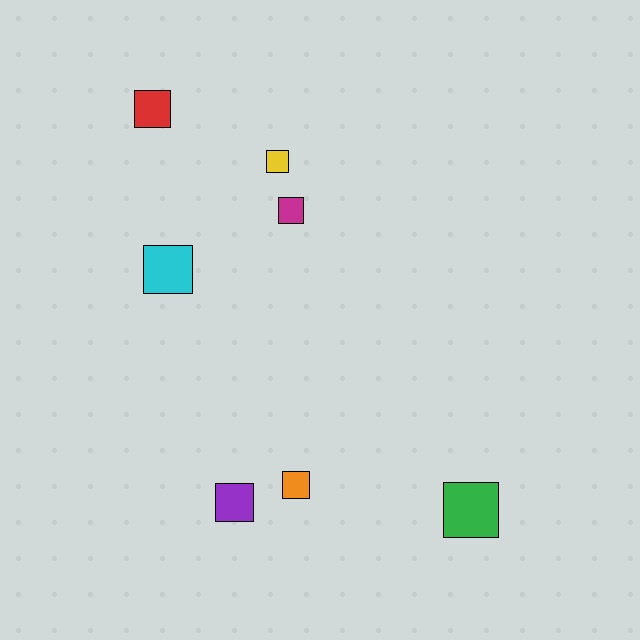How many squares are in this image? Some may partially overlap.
There are 7 squares.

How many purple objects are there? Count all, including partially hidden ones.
There is 1 purple object.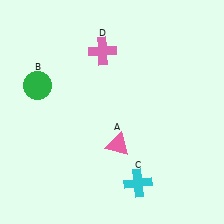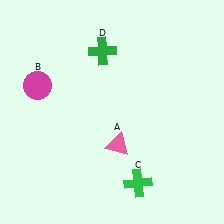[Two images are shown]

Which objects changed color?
B changed from green to magenta. C changed from cyan to green. D changed from pink to green.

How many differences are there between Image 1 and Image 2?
There are 3 differences between the two images.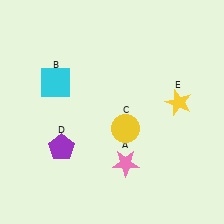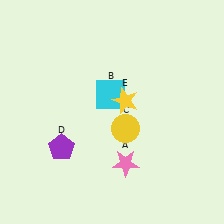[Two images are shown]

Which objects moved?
The objects that moved are: the cyan square (B), the yellow star (E).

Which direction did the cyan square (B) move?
The cyan square (B) moved right.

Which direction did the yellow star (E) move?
The yellow star (E) moved left.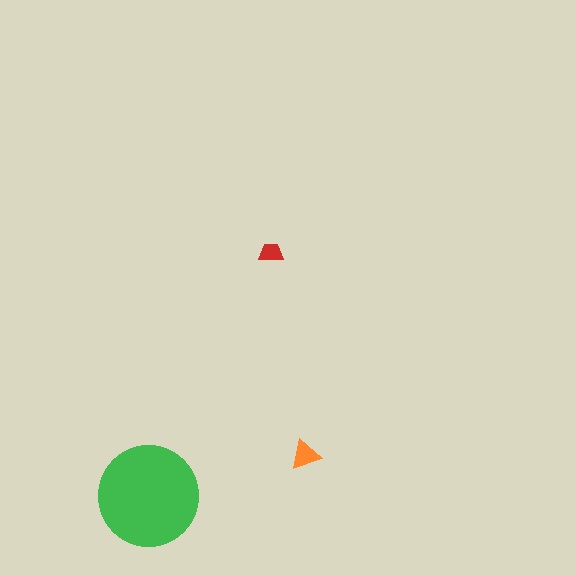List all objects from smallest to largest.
The red trapezoid, the orange triangle, the green circle.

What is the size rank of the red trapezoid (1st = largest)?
3rd.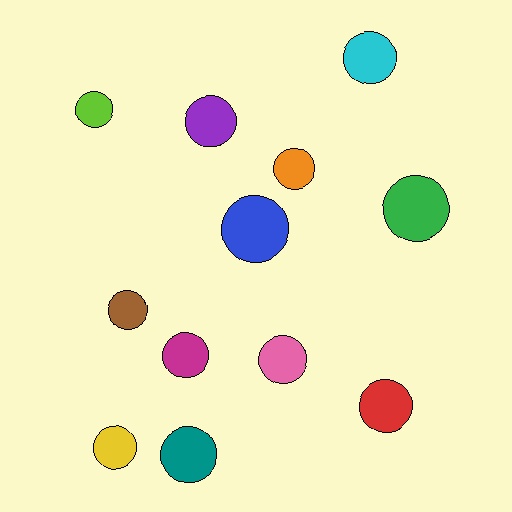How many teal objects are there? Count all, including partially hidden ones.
There is 1 teal object.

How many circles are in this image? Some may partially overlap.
There are 12 circles.